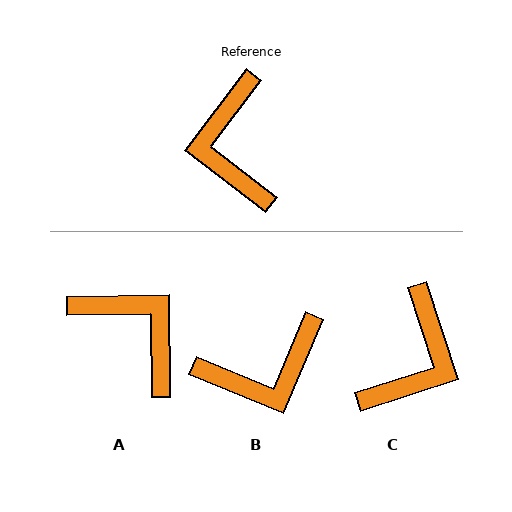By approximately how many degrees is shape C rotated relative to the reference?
Approximately 145 degrees counter-clockwise.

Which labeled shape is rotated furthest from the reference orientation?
C, about 145 degrees away.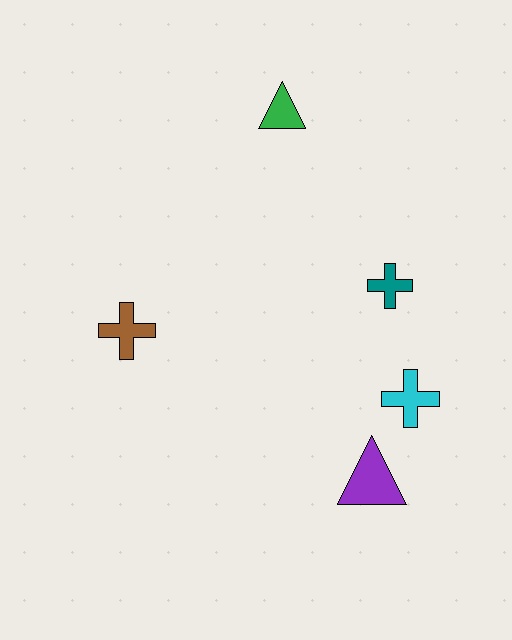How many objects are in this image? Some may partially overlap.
There are 5 objects.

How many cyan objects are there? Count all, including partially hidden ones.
There is 1 cyan object.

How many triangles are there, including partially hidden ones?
There are 2 triangles.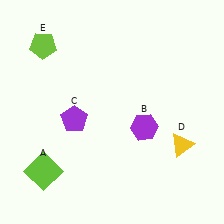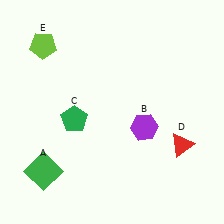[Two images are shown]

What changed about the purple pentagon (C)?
In Image 1, C is purple. In Image 2, it changed to green.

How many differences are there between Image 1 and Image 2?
There are 3 differences between the two images.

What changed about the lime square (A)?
In Image 1, A is lime. In Image 2, it changed to green.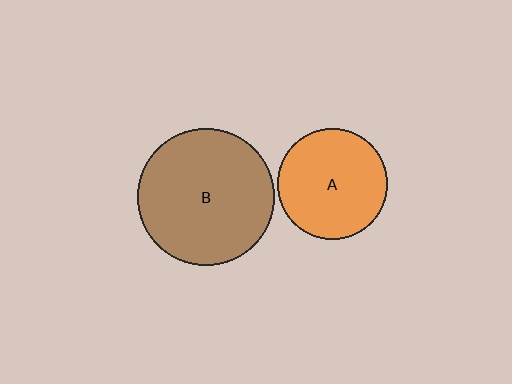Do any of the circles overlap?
No, none of the circles overlap.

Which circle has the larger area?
Circle B (brown).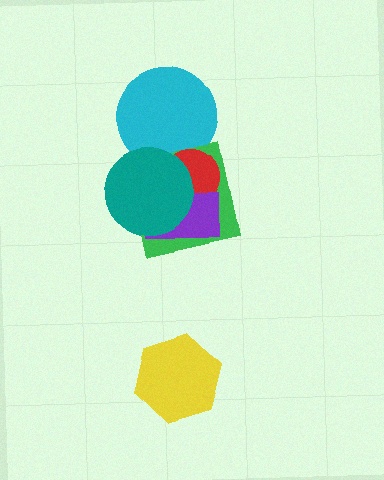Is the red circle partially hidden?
Yes, it is partially covered by another shape.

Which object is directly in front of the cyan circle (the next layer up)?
The green square is directly in front of the cyan circle.